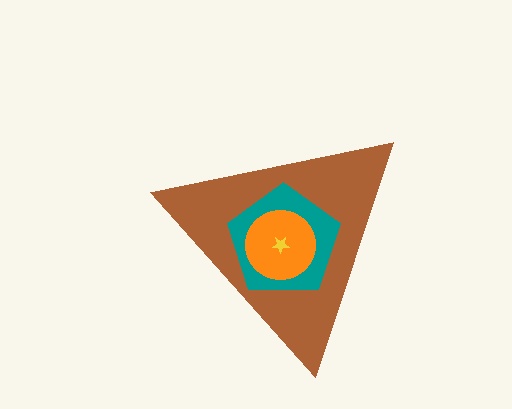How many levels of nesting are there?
4.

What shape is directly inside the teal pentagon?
The orange circle.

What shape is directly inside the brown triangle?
The teal pentagon.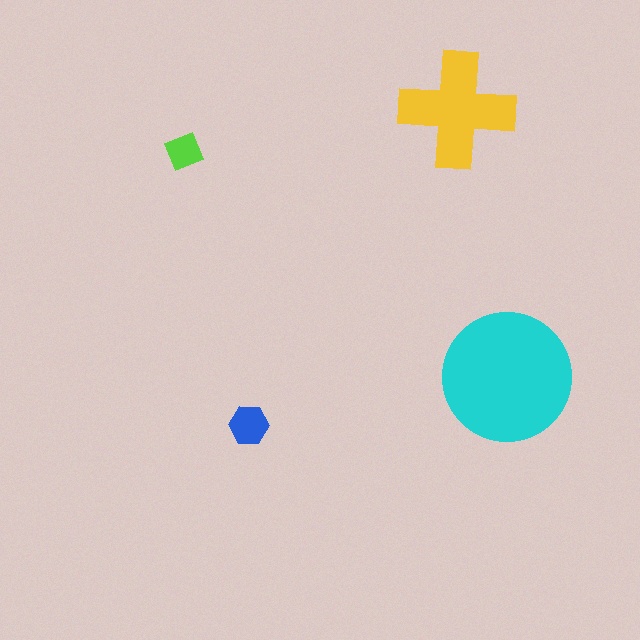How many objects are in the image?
There are 4 objects in the image.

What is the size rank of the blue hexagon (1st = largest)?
3rd.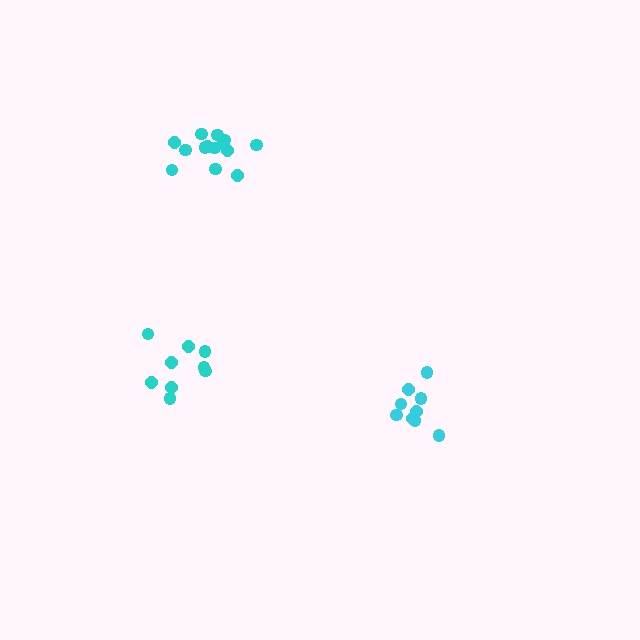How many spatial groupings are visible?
There are 3 spatial groupings.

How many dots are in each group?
Group 1: 9 dots, Group 2: 9 dots, Group 3: 14 dots (32 total).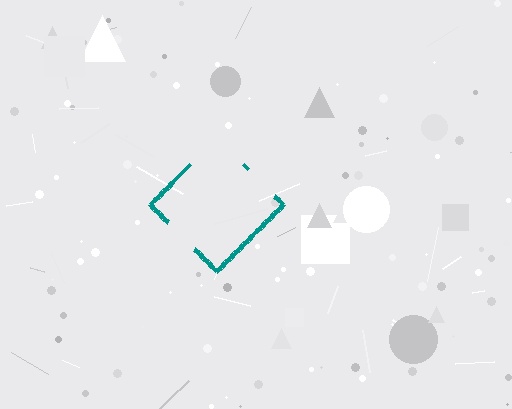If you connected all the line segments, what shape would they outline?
They would outline a diamond.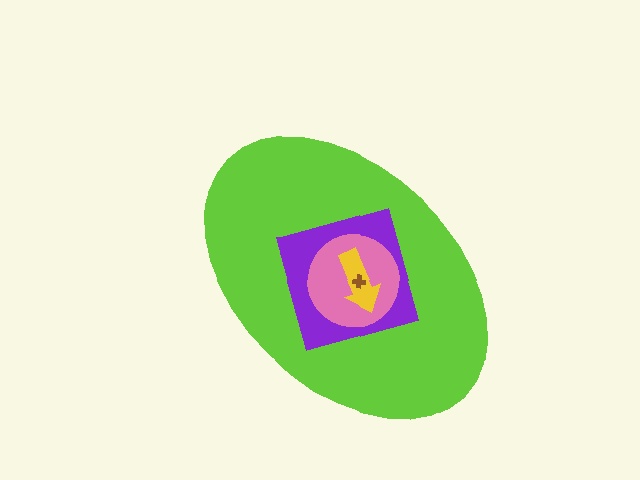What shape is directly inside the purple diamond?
The pink circle.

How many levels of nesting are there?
5.